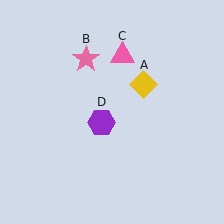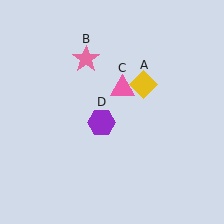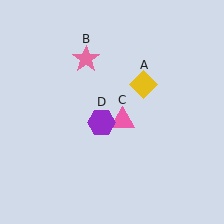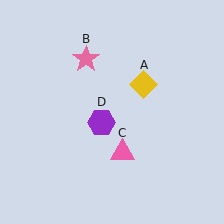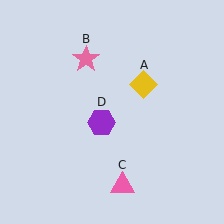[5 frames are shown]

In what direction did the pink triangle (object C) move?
The pink triangle (object C) moved down.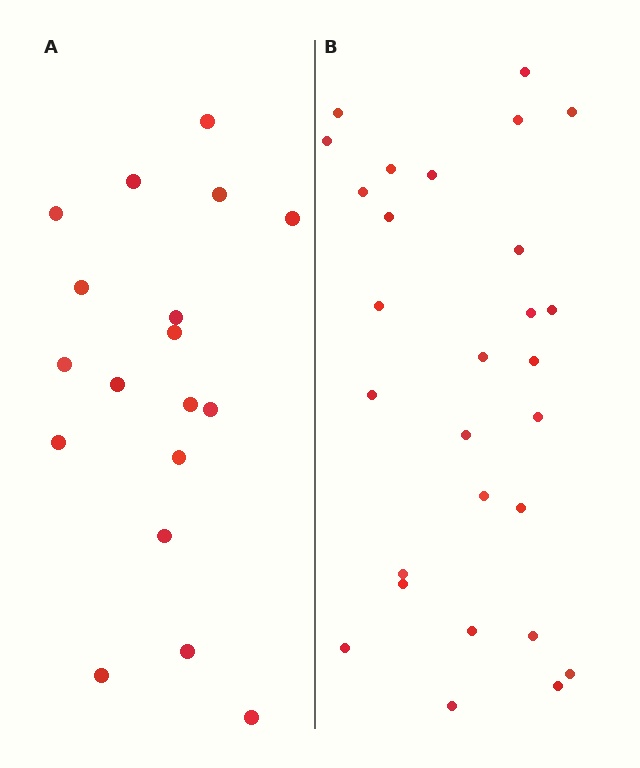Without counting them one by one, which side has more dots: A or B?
Region B (the right region) has more dots.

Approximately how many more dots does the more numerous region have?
Region B has roughly 10 or so more dots than region A.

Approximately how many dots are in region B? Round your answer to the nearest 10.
About 30 dots. (The exact count is 28, which rounds to 30.)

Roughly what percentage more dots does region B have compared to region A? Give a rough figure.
About 55% more.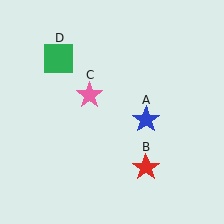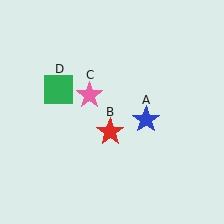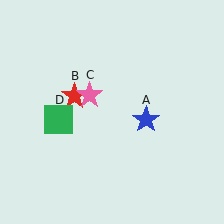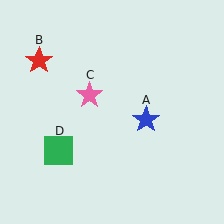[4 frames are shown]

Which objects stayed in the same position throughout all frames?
Blue star (object A) and pink star (object C) remained stationary.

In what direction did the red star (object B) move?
The red star (object B) moved up and to the left.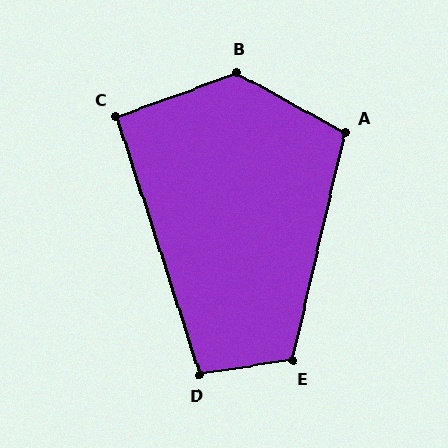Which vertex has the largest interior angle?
B, at approximately 131 degrees.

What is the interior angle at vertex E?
Approximately 112 degrees (obtuse).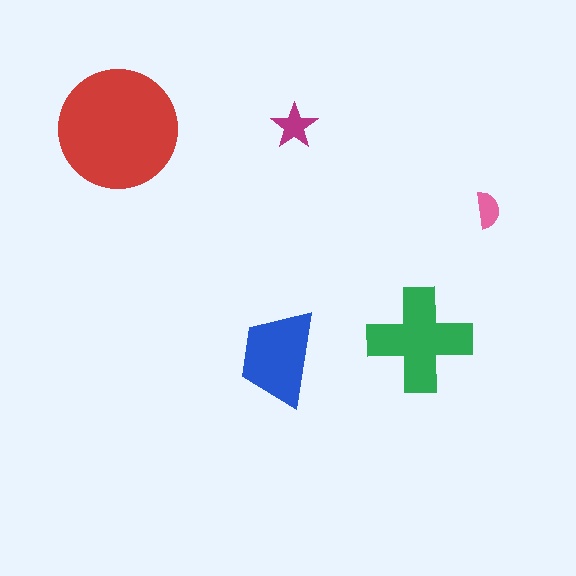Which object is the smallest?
The pink semicircle.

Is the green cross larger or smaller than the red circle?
Smaller.